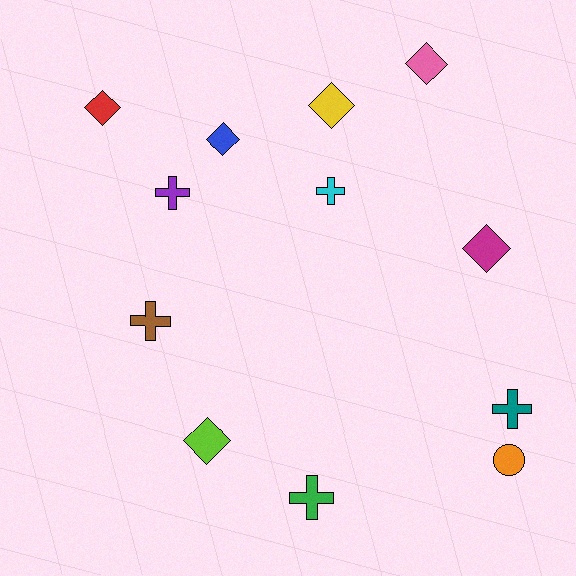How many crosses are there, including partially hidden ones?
There are 5 crosses.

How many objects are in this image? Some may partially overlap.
There are 12 objects.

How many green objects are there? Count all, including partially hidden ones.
There is 1 green object.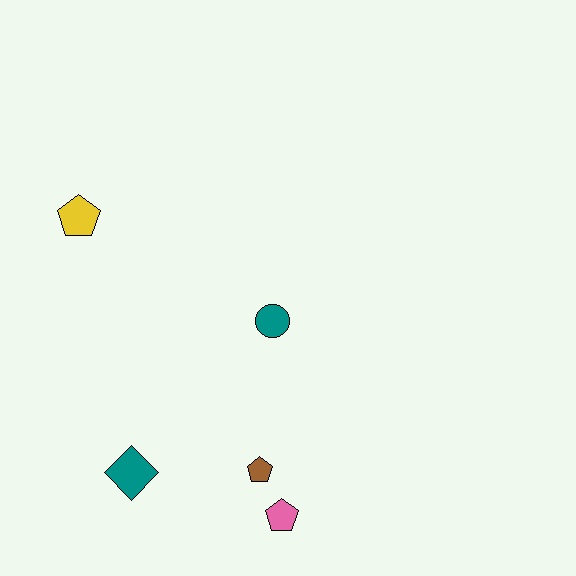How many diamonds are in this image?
There is 1 diamond.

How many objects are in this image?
There are 5 objects.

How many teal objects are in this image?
There are 2 teal objects.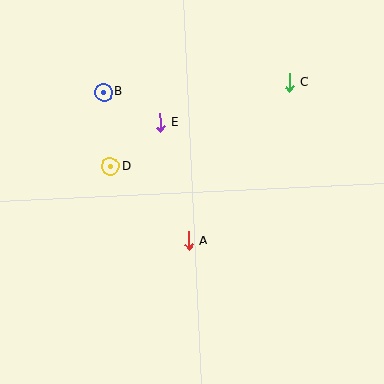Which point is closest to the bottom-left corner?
Point A is closest to the bottom-left corner.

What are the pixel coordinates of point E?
Point E is at (160, 123).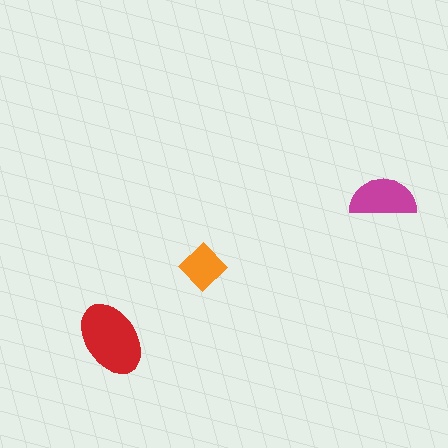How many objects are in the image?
There are 3 objects in the image.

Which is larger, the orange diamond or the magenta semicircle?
The magenta semicircle.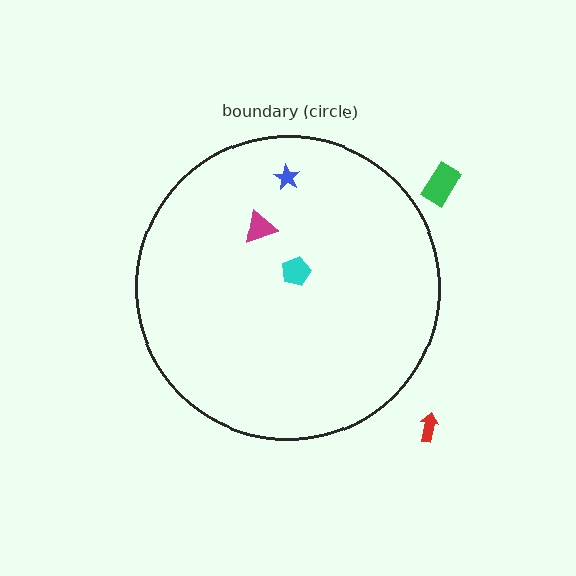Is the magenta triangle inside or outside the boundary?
Inside.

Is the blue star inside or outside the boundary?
Inside.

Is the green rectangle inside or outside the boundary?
Outside.